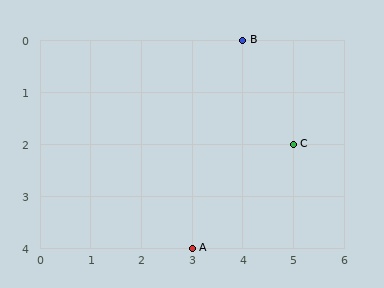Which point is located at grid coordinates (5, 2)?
Point C is at (5, 2).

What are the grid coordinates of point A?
Point A is at grid coordinates (3, 4).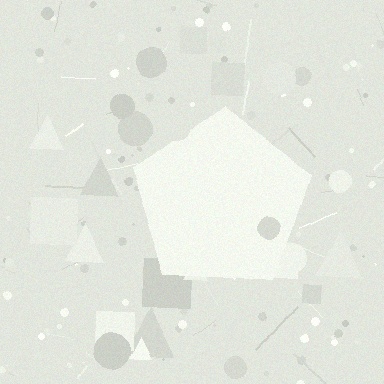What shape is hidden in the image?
A pentagon is hidden in the image.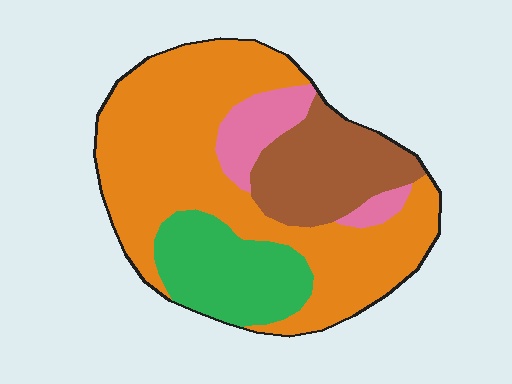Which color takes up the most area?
Orange, at roughly 55%.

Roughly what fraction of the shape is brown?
Brown takes up about one sixth (1/6) of the shape.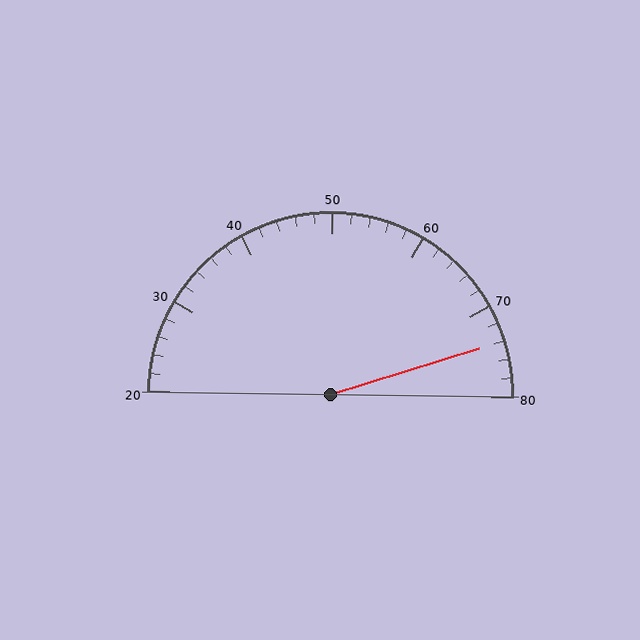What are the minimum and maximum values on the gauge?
The gauge ranges from 20 to 80.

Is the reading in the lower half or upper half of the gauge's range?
The reading is in the upper half of the range (20 to 80).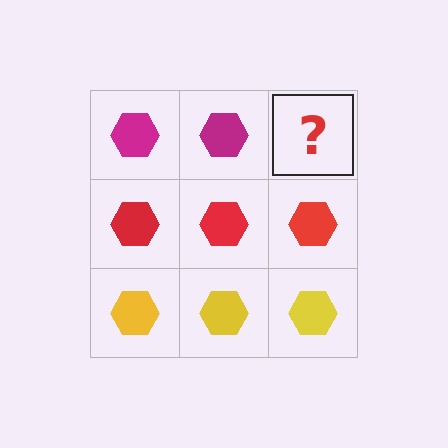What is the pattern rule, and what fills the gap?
The rule is that each row has a consistent color. The gap should be filled with a magenta hexagon.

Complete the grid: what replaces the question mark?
The question mark should be replaced with a magenta hexagon.